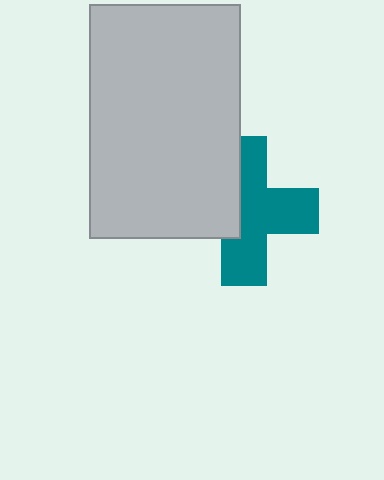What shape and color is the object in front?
The object in front is a light gray rectangle.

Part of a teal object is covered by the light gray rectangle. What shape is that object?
It is a cross.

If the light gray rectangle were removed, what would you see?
You would see the complete teal cross.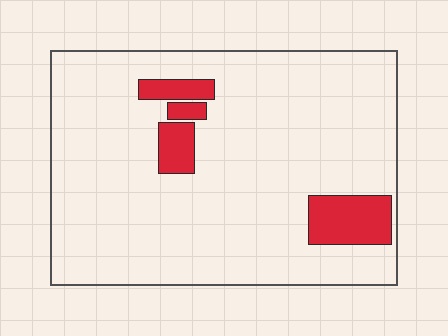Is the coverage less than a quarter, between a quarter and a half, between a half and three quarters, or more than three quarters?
Less than a quarter.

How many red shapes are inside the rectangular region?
4.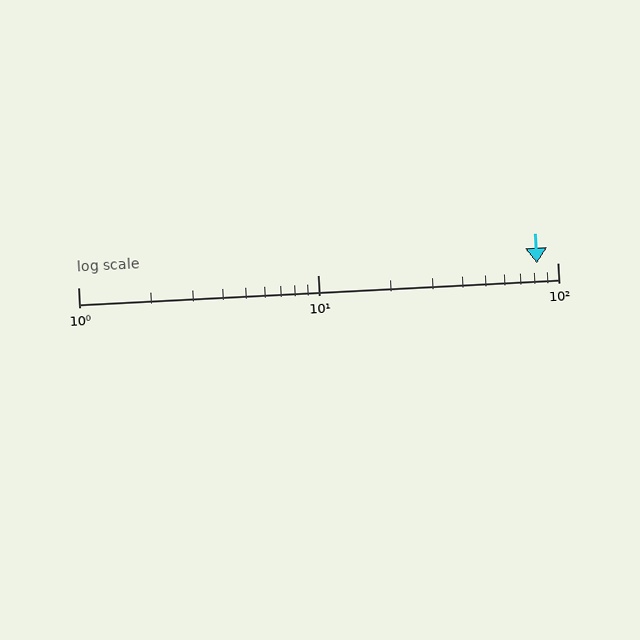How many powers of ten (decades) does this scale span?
The scale spans 2 decades, from 1 to 100.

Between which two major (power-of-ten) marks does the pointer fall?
The pointer is between 10 and 100.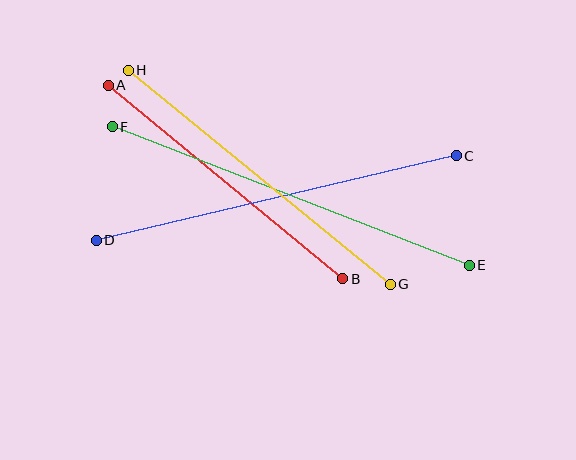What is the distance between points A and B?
The distance is approximately 304 pixels.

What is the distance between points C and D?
The distance is approximately 370 pixels.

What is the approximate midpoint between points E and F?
The midpoint is at approximately (291, 196) pixels.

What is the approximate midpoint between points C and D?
The midpoint is at approximately (276, 198) pixels.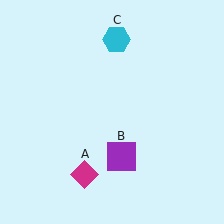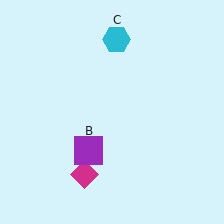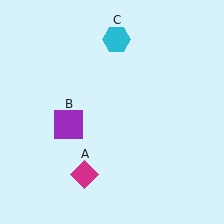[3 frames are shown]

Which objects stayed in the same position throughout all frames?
Magenta diamond (object A) and cyan hexagon (object C) remained stationary.